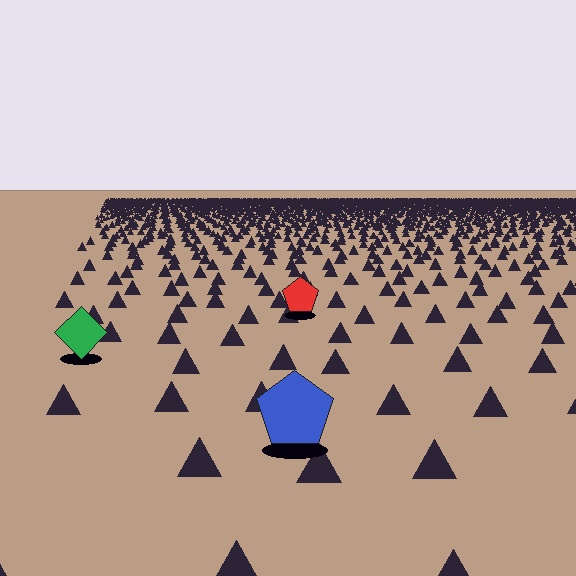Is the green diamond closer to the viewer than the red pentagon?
Yes. The green diamond is closer — you can tell from the texture gradient: the ground texture is coarser near it.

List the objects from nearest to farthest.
From nearest to farthest: the blue pentagon, the green diamond, the red pentagon.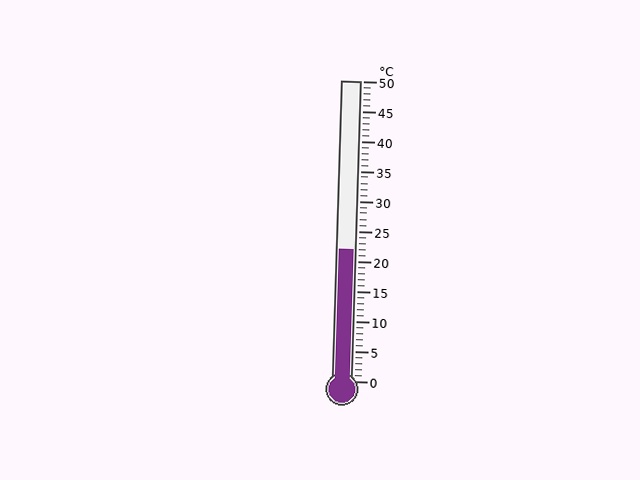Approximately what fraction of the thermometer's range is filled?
The thermometer is filled to approximately 45% of its range.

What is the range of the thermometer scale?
The thermometer scale ranges from 0°C to 50°C.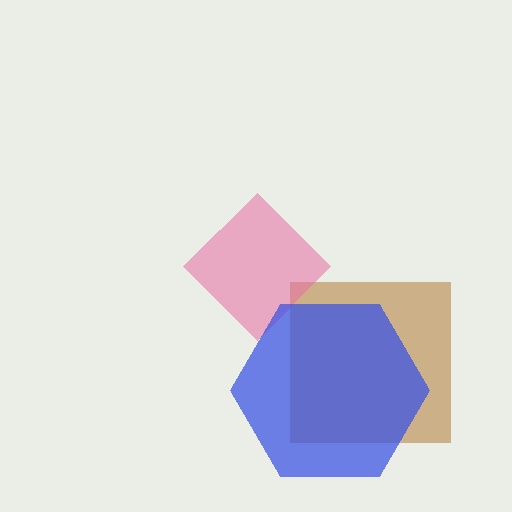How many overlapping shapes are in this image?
There are 3 overlapping shapes in the image.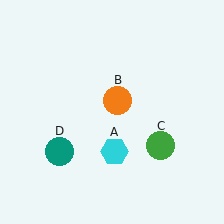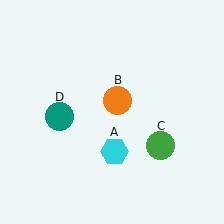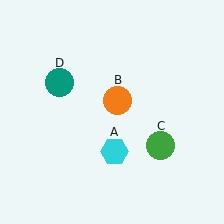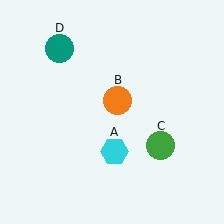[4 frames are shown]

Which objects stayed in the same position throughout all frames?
Cyan hexagon (object A) and orange circle (object B) and green circle (object C) remained stationary.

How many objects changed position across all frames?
1 object changed position: teal circle (object D).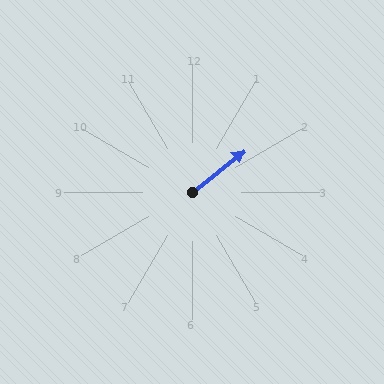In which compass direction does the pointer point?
Northeast.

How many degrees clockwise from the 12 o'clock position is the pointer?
Approximately 51 degrees.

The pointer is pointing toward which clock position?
Roughly 2 o'clock.